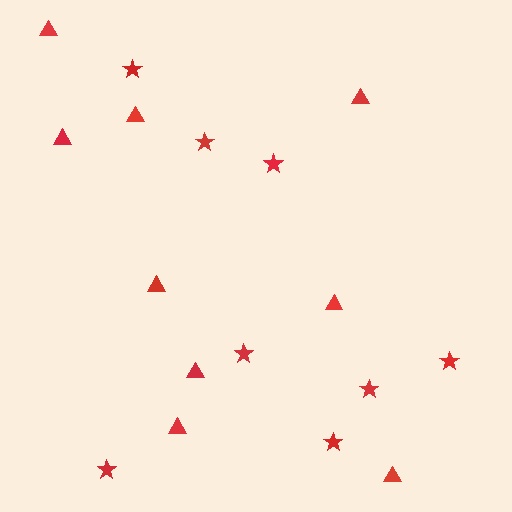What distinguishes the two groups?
There are 2 groups: one group of stars (8) and one group of triangles (9).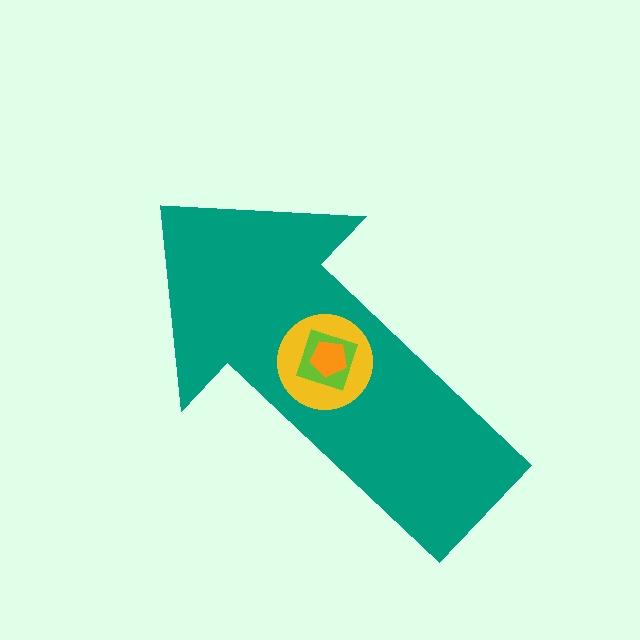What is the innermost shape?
The orange pentagon.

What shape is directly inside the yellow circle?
The lime square.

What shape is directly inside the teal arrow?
The yellow circle.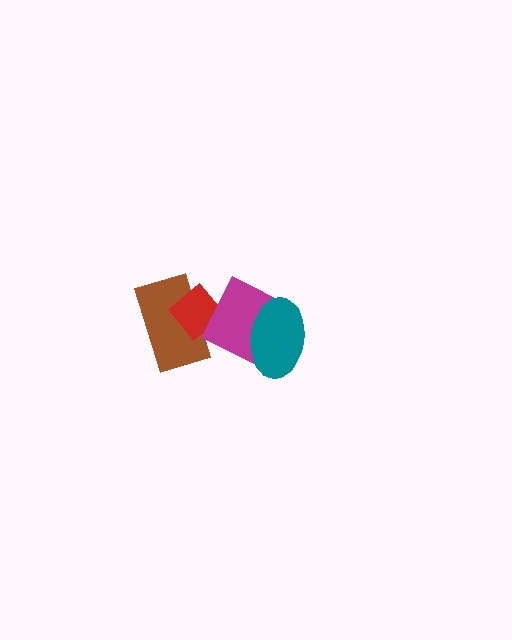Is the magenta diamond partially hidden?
Yes, it is partially covered by another shape.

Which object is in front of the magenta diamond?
The teal ellipse is in front of the magenta diamond.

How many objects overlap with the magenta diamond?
3 objects overlap with the magenta diamond.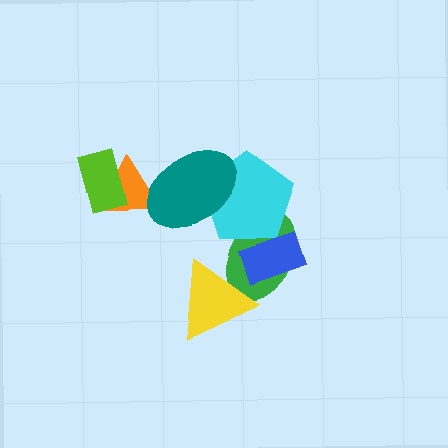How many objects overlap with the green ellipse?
3 objects overlap with the green ellipse.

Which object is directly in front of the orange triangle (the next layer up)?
The lime rectangle is directly in front of the orange triangle.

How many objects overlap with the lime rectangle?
1 object overlaps with the lime rectangle.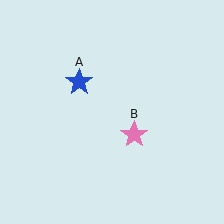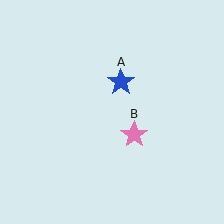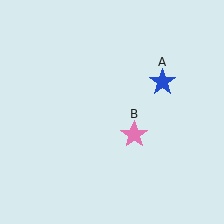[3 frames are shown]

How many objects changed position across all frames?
1 object changed position: blue star (object A).